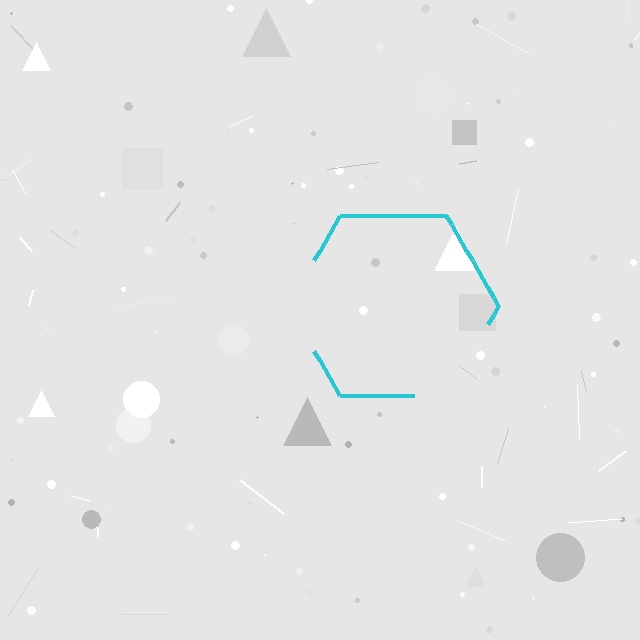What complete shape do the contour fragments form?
The contour fragments form a hexagon.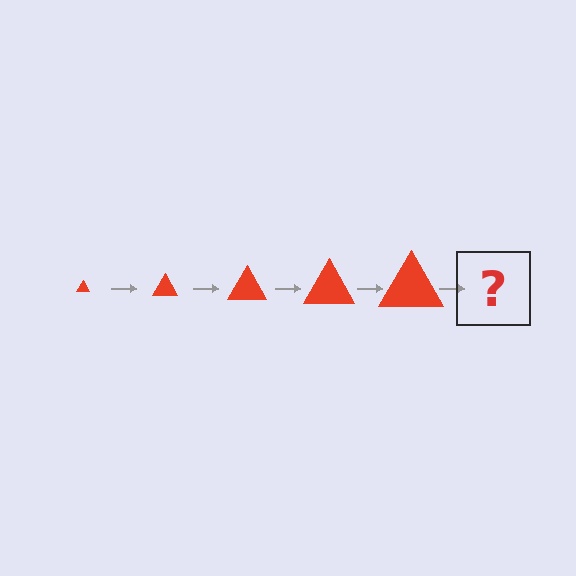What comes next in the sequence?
The next element should be a red triangle, larger than the previous one.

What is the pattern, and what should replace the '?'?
The pattern is that the triangle gets progressively larger each step. The '?' should be a red triangle, larger than the previous one.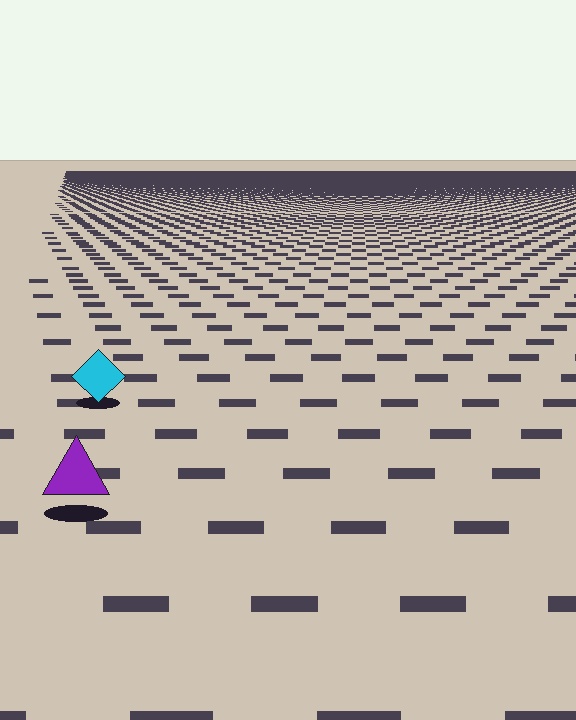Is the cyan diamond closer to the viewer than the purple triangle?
No. The purple triangle is closer — you can tell from the texture gradient: the ground texture is coarser near it.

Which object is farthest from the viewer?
The cyan diamond is farthest from the viewer. It appears smaller and the ground texture around it is denser.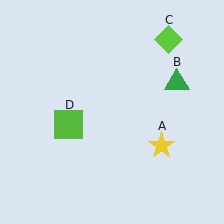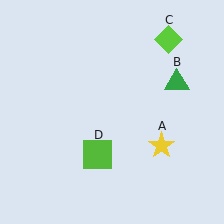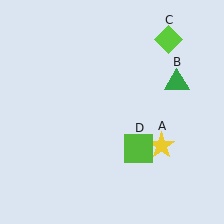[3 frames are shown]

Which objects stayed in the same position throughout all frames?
Yellow star (object A) and green triangle (object B) and lime diamond (object C) remained stationary.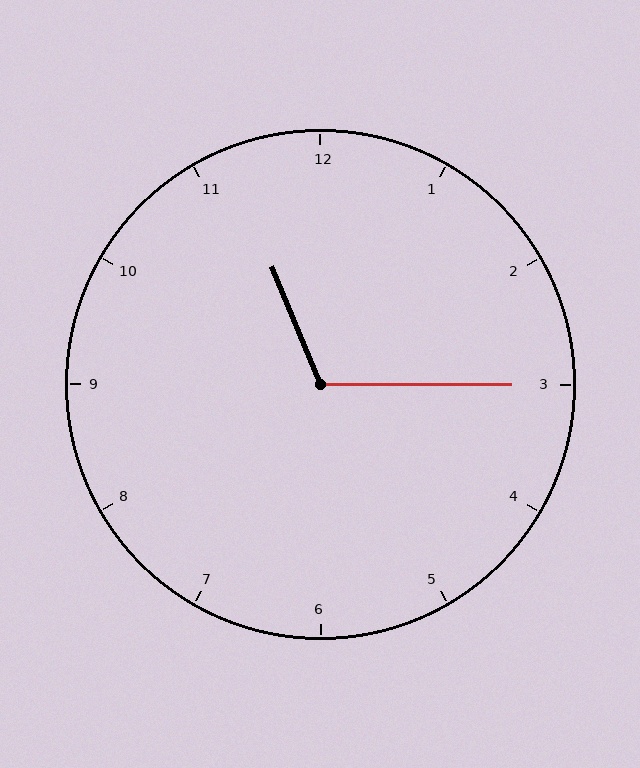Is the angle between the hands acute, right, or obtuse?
It is obtuse.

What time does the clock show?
11:15.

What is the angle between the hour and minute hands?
Approximately 112 degrees.